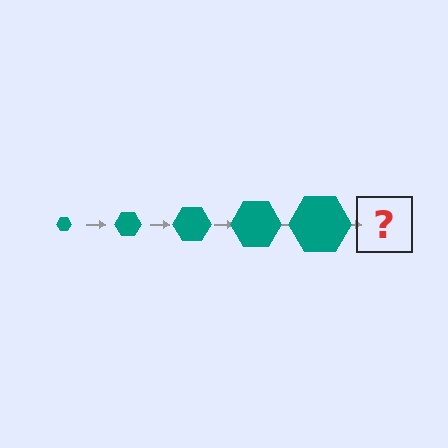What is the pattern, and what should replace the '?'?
The pattern is that the hexagon gets progressively larger each step. The '?' should be a teal hexagon, larger than the previous one.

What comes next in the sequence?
The next element should be a teal hexagon, larger than the previous one.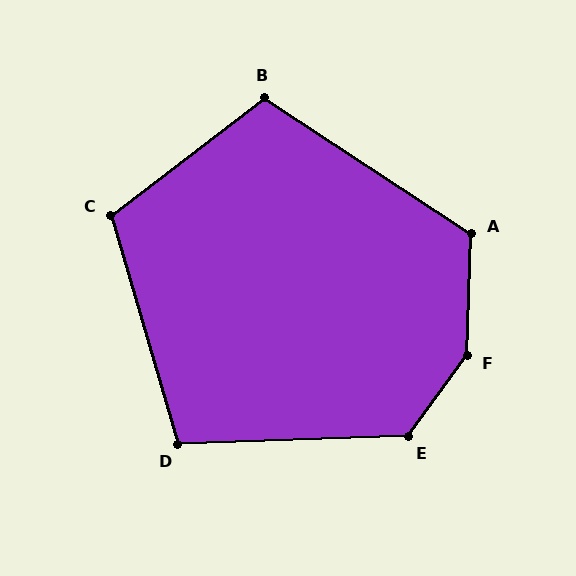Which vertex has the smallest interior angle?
D, at approximately 104 degrees.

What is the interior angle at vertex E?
Approximately 128 degrees (obtuse).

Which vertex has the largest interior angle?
F, at approximately 146 degrees.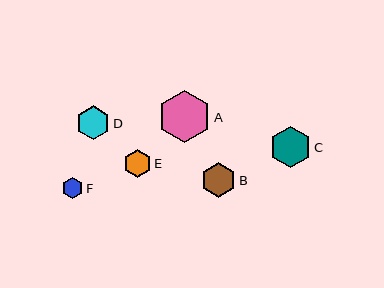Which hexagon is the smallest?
Hexagon F is the smallest with a size of approximately 21 pixels.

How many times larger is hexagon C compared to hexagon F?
Hexagon C is approximately 1.9 times the size of hexagon F.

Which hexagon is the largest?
Hexagon A is the largest with a size of approximately 53 pixels.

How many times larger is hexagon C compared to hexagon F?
Hexagon C is approximately 1.9 times the size of hexagon F.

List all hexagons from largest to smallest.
From largest to smallest: A, C, B, D, E, F.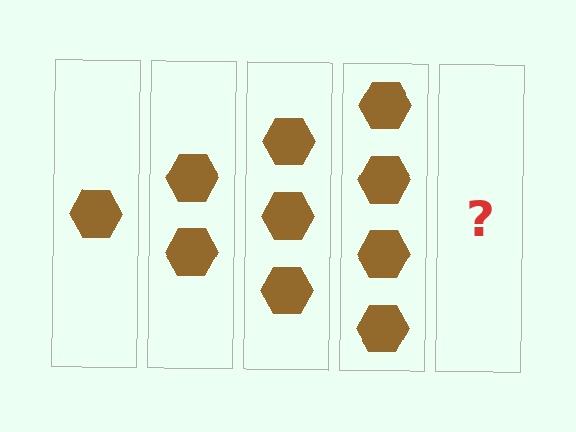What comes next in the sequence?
The next element should be 5 hexagons.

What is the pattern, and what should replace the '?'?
The pattern is that each step adds one more hexagon. The '?' should be 5 hexagons.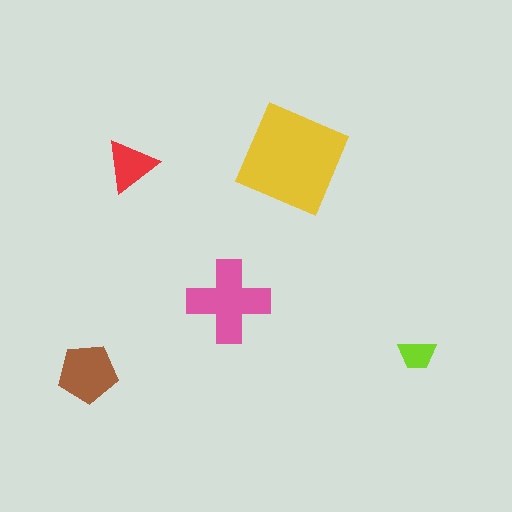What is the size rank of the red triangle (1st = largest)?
4th.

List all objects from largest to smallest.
The yellow square, the pink cross, the brown pentagon, the red triangle, the lime trapezoid.